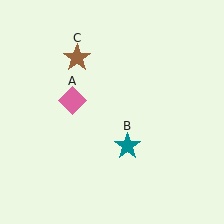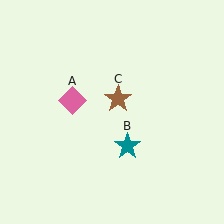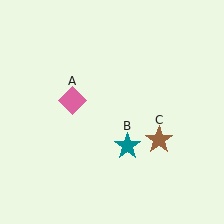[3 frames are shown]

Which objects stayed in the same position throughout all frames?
Pink diamond (object A) and teal star (object B) remained stationary.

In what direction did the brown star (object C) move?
The brown star (object C) moved down and to the right.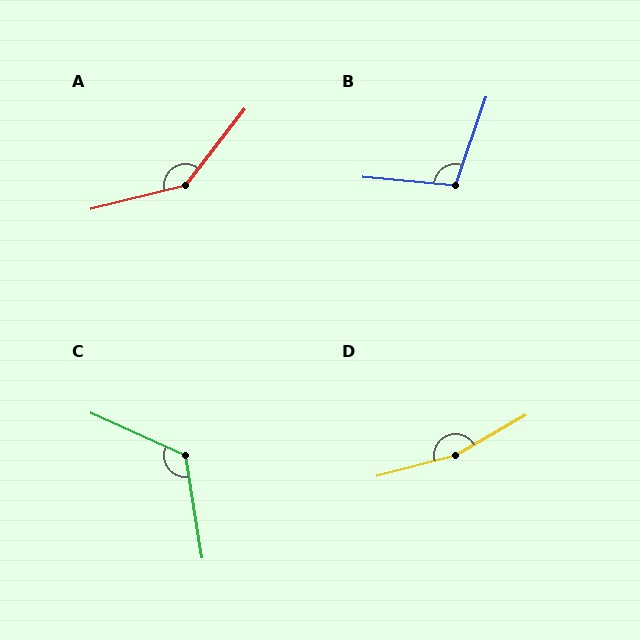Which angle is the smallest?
B, at approximately 104 degrees.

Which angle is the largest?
D, at approximately 165 degrees.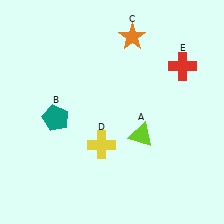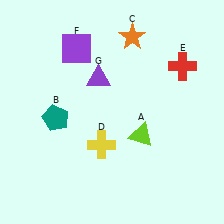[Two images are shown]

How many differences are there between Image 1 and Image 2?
There are 2 differences between the two images.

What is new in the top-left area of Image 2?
A purple triangle (G) was added in the top-left area of Image 2.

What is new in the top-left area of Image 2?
A purple square (F) was added in the top-left area of Image 2.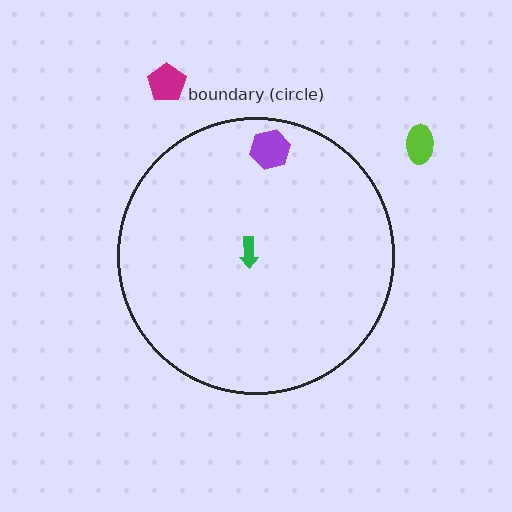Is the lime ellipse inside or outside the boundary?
Outside.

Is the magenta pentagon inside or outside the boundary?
Outside.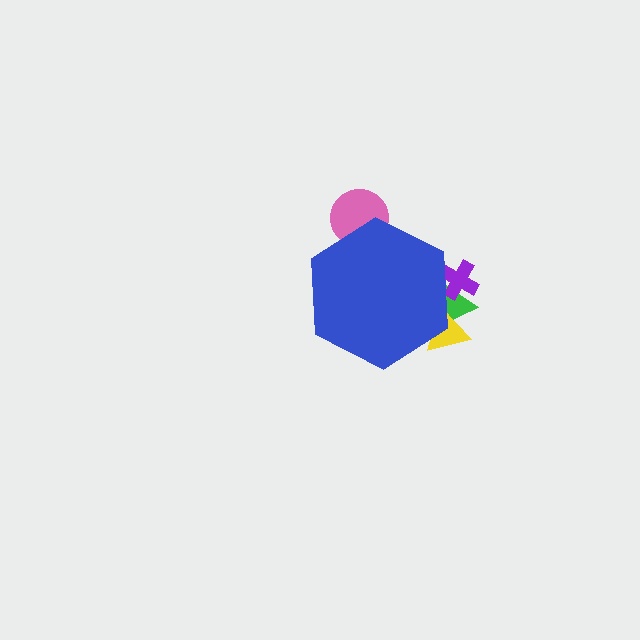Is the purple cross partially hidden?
Yes, the purple cross is partially hidden behind the blue hexagon.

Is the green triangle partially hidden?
Yes, the green triangle is partially hidden behind the blue hexagon.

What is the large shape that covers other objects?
A blue hexagon.